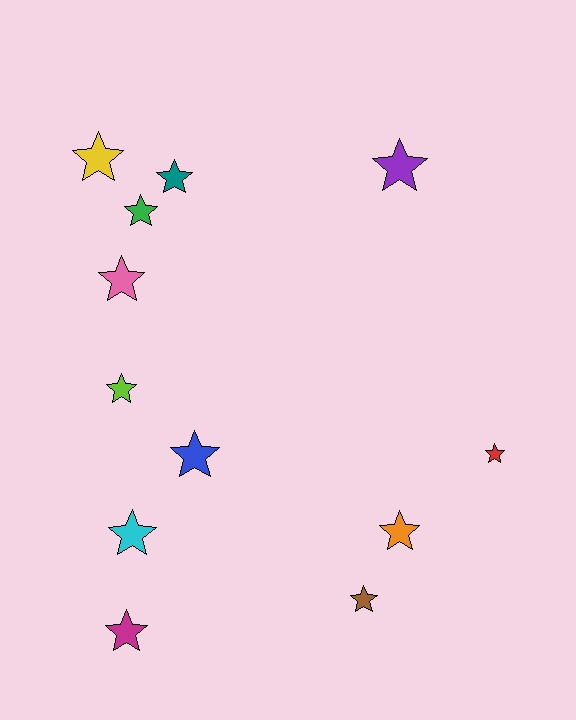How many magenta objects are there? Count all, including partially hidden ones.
There is 1 magenta object.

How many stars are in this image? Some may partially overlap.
There are 12 stars.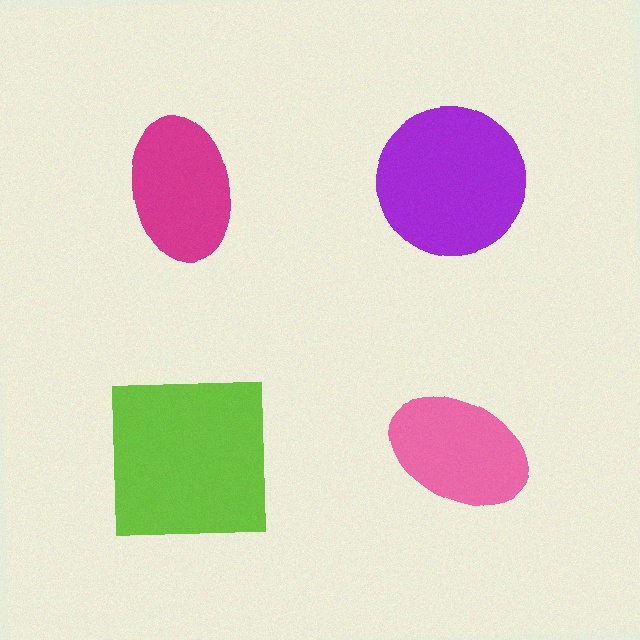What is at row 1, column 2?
A purple circle.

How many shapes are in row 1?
2 shapes.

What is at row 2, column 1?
A lime square.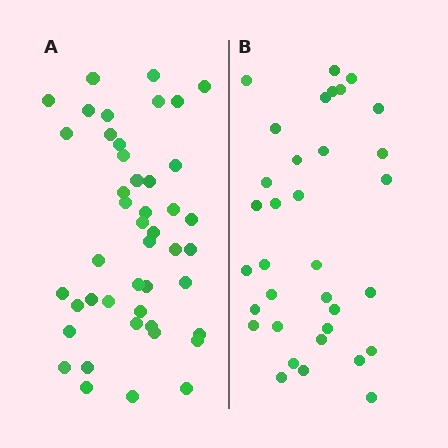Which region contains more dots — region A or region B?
Region A (the left region) has more dots.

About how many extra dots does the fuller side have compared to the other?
Region A has roughly 12 or so more dots than region B.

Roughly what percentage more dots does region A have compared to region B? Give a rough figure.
About 30% more.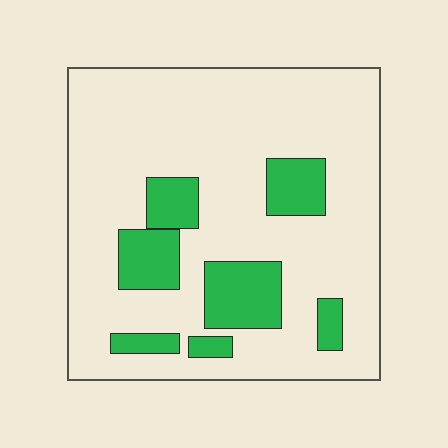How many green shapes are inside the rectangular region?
7.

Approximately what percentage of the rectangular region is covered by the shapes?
Approximately 20%.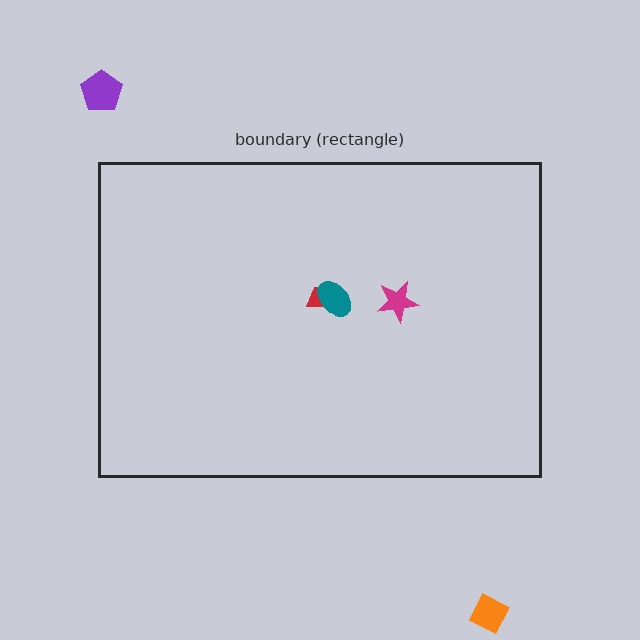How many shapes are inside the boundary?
3 inside, 2 outside.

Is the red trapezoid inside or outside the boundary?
Inside.